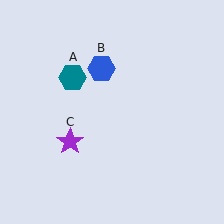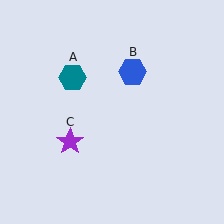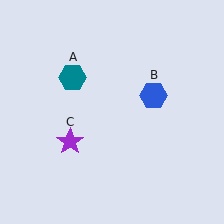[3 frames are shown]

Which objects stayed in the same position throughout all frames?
Teal hexagon (object A) and purple star (object C) remained stationary.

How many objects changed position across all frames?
1 object changed position: blue hexagon (object B).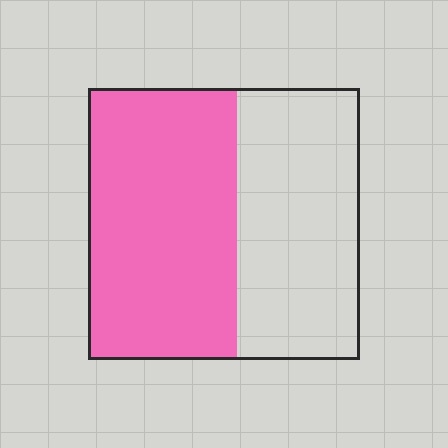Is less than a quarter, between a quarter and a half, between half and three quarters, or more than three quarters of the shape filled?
Between half and three quarters.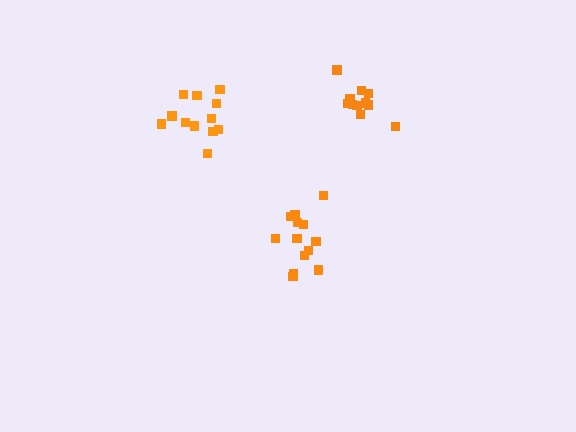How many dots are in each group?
Group 1: 12 dots, Group 2: 13 dots, Group 3: 11 dots (36 total).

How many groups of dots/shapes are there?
There are 3 groups.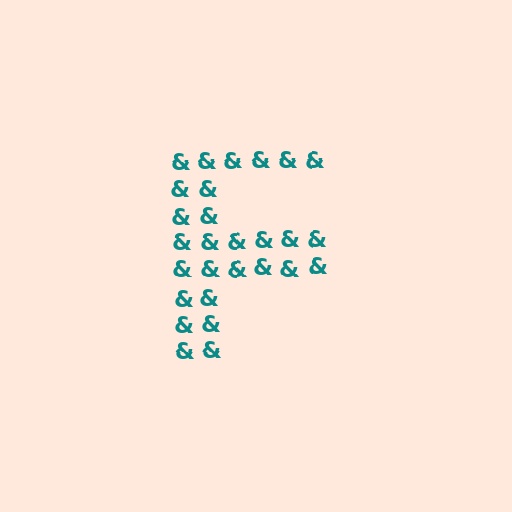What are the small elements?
The small elements are ampersands.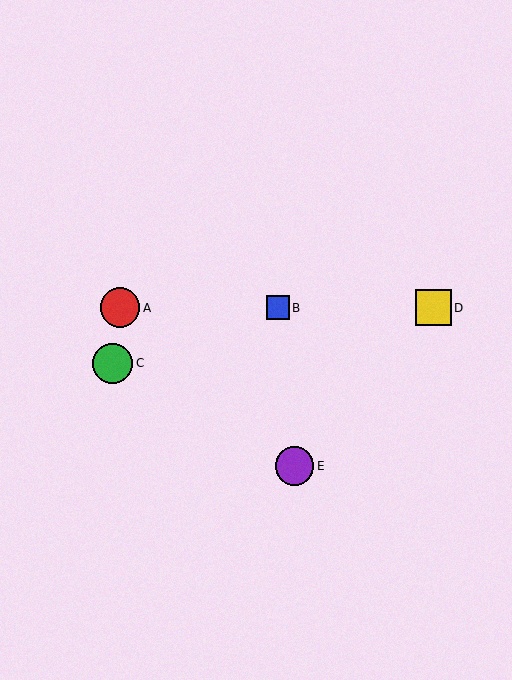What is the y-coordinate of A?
Object A is at y≈308.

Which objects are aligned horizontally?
Objects A, B, D are aligned horizontally.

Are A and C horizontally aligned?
No, A is at y≈308 and C is at y≈363.